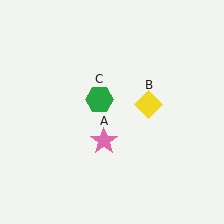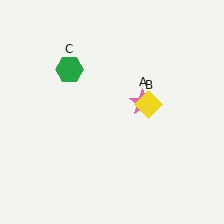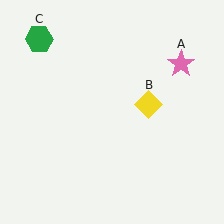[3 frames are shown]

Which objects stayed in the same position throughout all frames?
Yellow diamond (object B) remained stationary.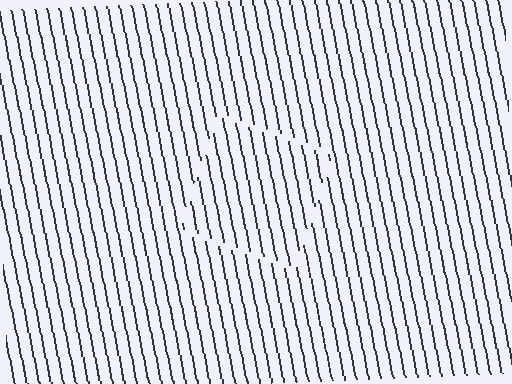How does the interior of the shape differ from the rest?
The interior of the shape contains the same grating, shifted by half a period — the contour is defined by the phase discontinuity where line-ends from the inner and outer gratings abut.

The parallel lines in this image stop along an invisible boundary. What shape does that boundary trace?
An illusory square. The interior of the shape contains the same grating, shifted by half a period — the contour is defined by the phase discontinuity where line-ends from the inner and outer gratings abut.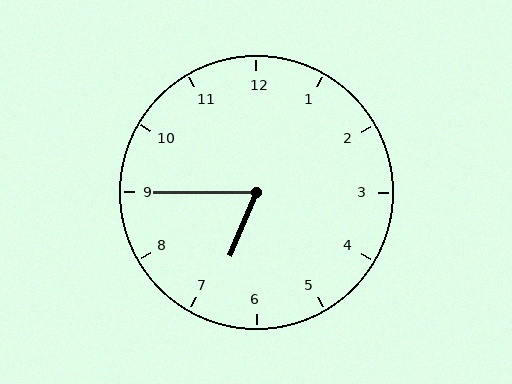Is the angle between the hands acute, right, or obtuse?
It is acute.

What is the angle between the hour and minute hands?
Approximately 68 degrees.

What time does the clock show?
6:45.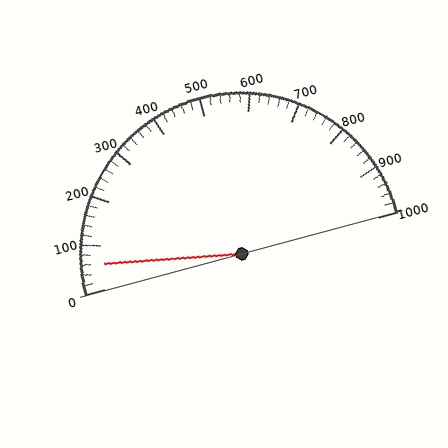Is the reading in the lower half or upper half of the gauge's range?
The reading is in the lower half of the range (0 to 1000).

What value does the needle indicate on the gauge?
The needle indicates approximately 60.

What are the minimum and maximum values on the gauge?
The gauge ranges from 0 to 1000.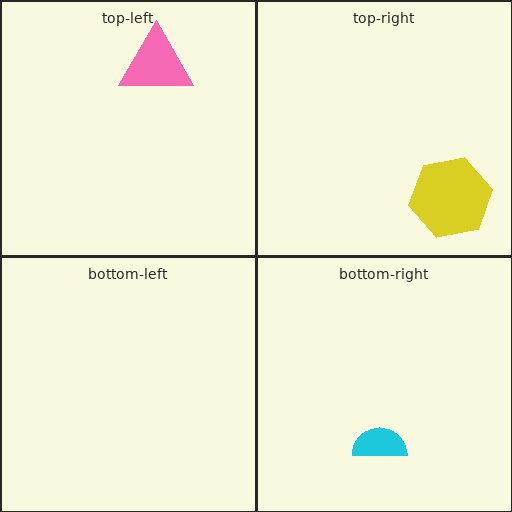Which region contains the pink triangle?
The top-left region.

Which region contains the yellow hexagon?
The top-right region.